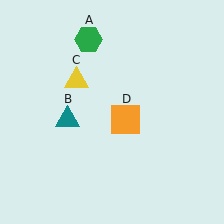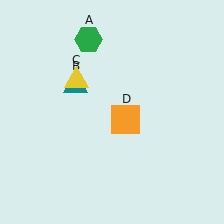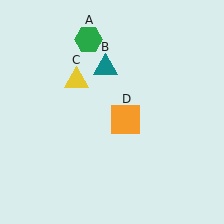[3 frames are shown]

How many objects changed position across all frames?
1 object changed position: teal triangle (object B).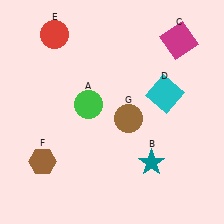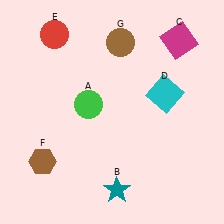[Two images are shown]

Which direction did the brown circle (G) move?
The brown circle (G) moved up.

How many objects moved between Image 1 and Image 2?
2 objects moved between the two images.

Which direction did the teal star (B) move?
The teal star (B) moved left.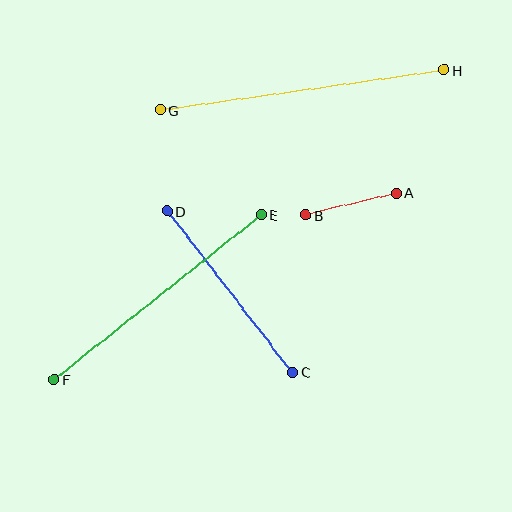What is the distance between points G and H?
The distance is approximately 286 pixels.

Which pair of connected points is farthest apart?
Points G and H are farthest apart.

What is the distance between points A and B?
The distance is approximately 93 pixels.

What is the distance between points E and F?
The distance is approximately 265 pixels.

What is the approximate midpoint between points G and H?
The midpoint is at approximately (302, 90) pixels.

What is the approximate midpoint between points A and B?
The midpoint is at approximately (351, 204) pixels.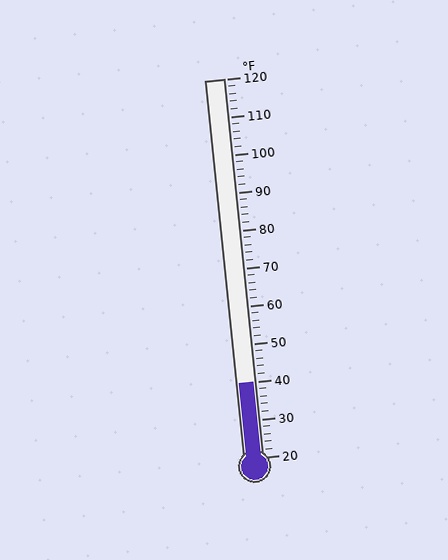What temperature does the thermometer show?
The thermometer shows approximately 40°F.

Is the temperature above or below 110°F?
The temperature is below 110°F.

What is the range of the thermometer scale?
The thermometer scale ranges from 20°F to 120°F.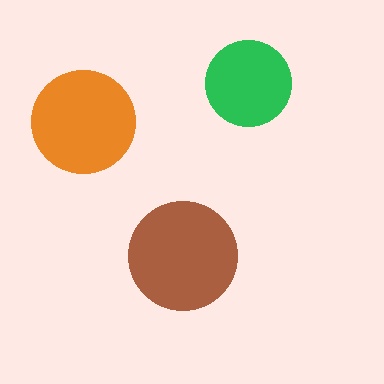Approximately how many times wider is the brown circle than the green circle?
About 1.5 times wider.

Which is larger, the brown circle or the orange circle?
The brown one.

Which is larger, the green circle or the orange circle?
The orange one.